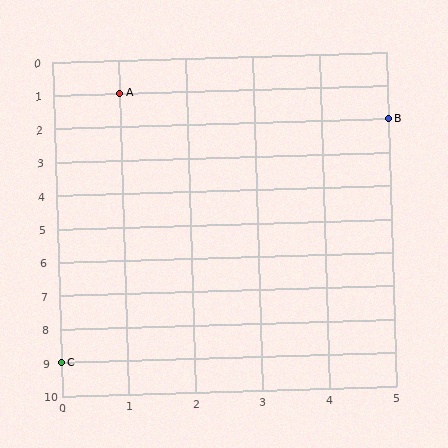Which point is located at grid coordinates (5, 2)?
Point B is at (5, 2).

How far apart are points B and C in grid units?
Points B and C are 5 columns and 7 rows apart (about 8.6 grid units diagonally).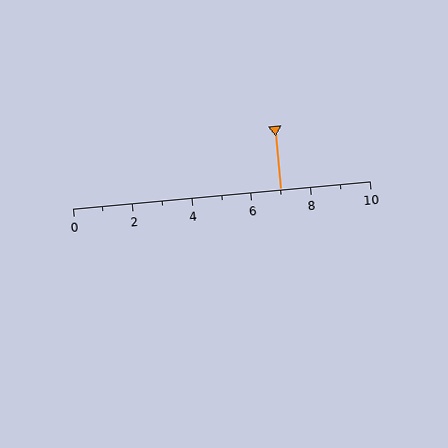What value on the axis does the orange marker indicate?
The marker indicates approximately 7.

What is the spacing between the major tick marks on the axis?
The major ticks are spaced 2 apart.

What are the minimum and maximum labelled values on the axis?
The axis runs from 0 to 10.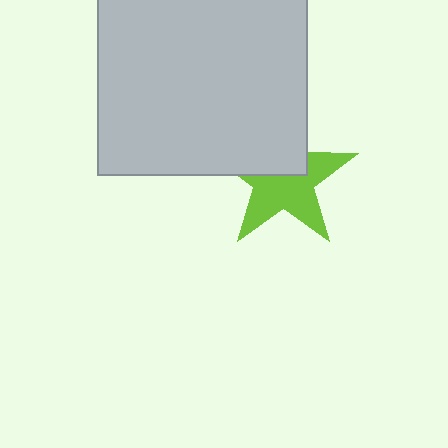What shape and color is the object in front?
The object in front is a light gray square.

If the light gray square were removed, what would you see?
You would see the complete lime star.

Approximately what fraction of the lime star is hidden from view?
Roughly 41% of the lime star is hidden behind the light gray square.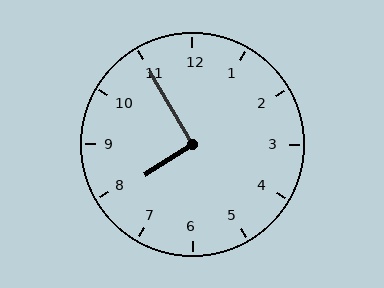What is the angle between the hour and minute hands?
Approximately 92 degrees.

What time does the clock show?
7:55.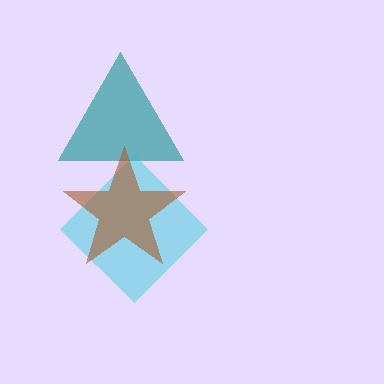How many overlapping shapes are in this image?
There are 3 overlapping shapes in the image.